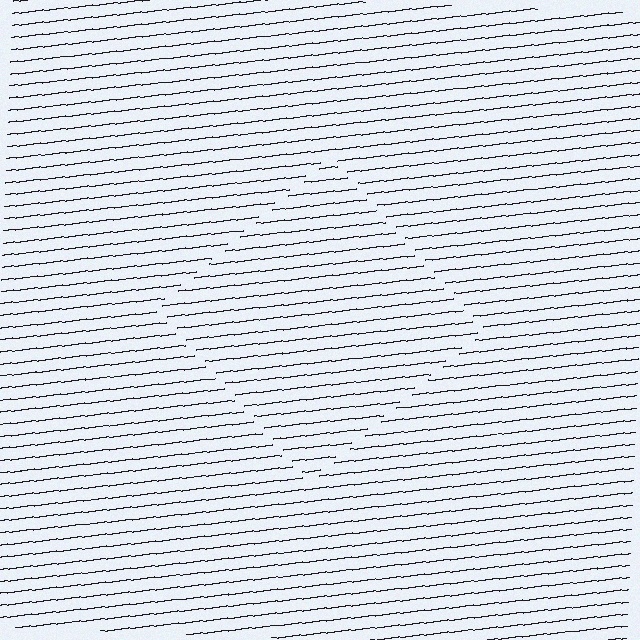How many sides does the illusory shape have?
4 sides — the line-ends trace a square.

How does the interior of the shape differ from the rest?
The interior of the shape contains the same grating, shifted by half a period — the contour is defined by the phase discontinuity where line-ends from the inner and outer gratings abut.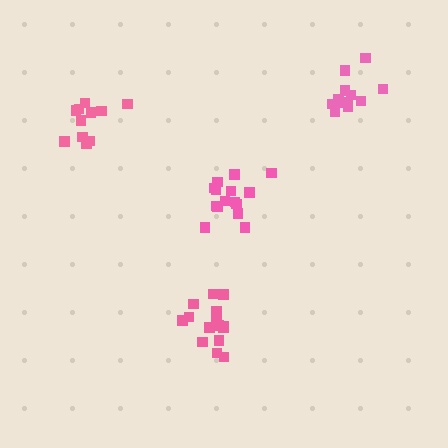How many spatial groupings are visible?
There are 4 spatial groupings.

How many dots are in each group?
Group 1: 12 dots, Group 2: 16 dots, Group 3: 16 dots, Group 4: 12 dots (56 total).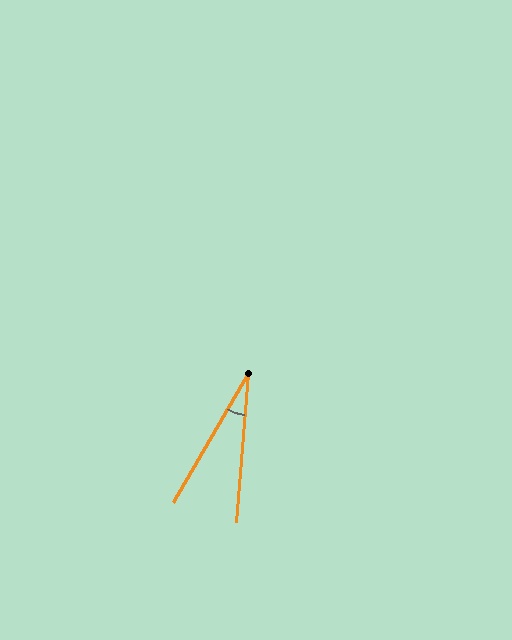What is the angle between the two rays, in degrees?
Approximately 25 degrees.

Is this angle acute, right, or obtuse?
It is acute.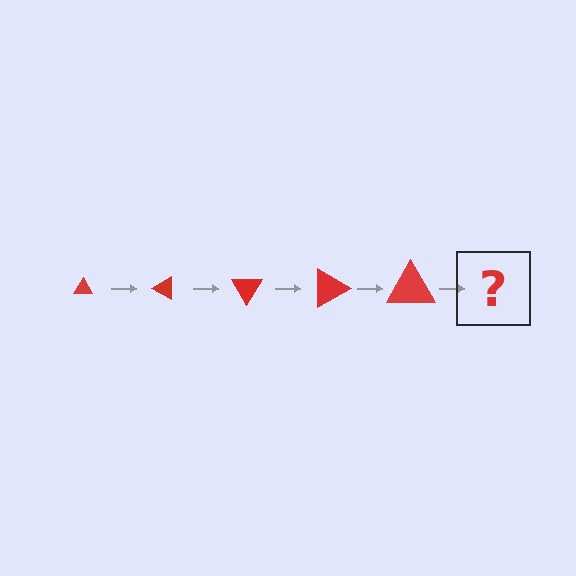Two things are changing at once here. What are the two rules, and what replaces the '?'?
The two rules are that the triangle grows larger each step and it rotates 30 degrees each step. The '?' should be a triangle, larger than the previous one and rotated 150 degrees from the start.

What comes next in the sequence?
The next element should be a triangle, larger than the previous one and rotated 150 degrees from the start.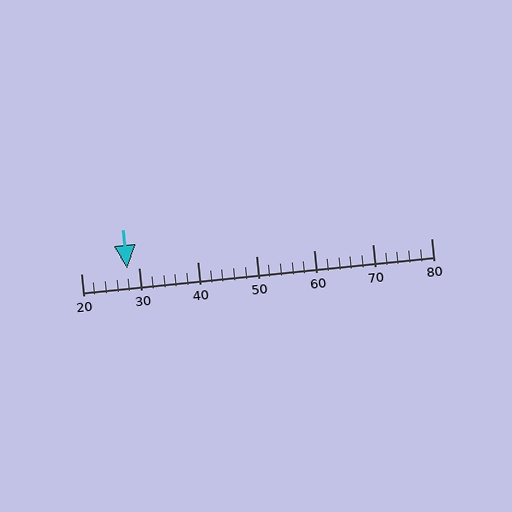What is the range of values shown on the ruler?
The ruler shows values from 20 to 80.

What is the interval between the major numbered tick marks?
The major tick marks are spaced 10 units apart.